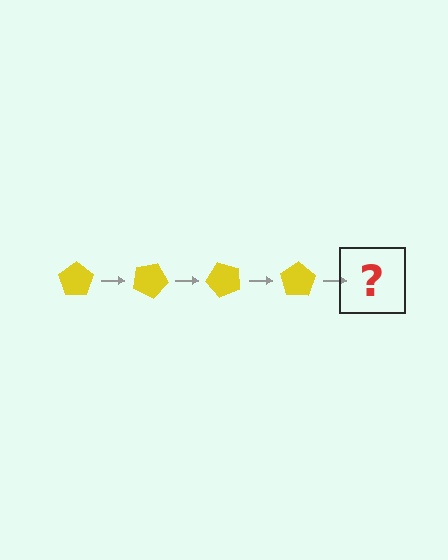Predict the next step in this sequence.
The next step is a yellow pentagon rotated 100 degrees.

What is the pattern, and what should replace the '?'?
The pattern is that the pentagon rotates 25 degrees each step. The '?' should be a yellow pentagon rotated 100 degrees.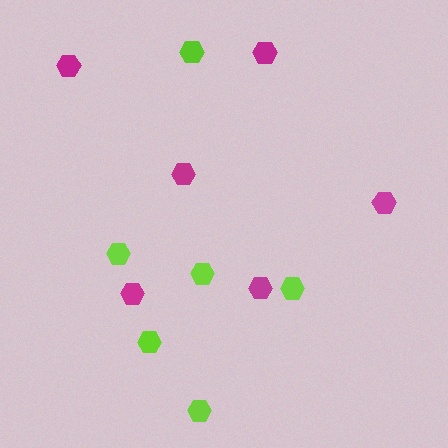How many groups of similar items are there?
There are 2 groups: one group of magenta hexagons (6) and one group of lime hexagons (6).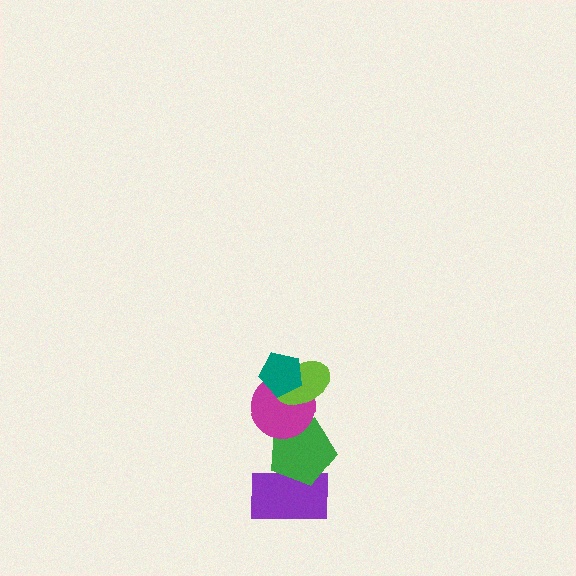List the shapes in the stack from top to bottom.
From top to bottom: the teal pentagon, the lime ellipse, the magenta circle, the green pentagon, the purple rectangle.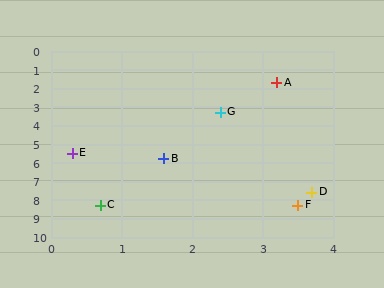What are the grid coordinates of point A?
Point A is at approximately (3.2, 1.7).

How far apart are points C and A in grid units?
Points C and A are about 7.1 grid units apart.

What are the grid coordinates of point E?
Point E is at approximately (0.3, 5.5).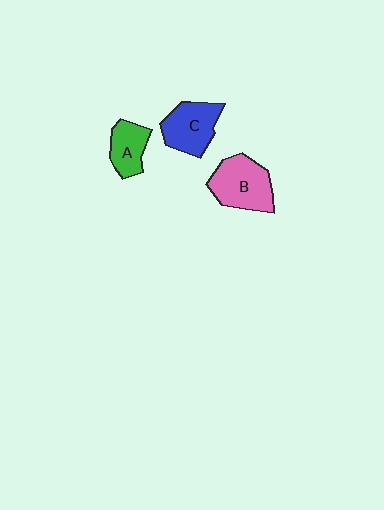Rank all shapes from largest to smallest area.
From largest to smallest: B (pink), C (blue), A (green).